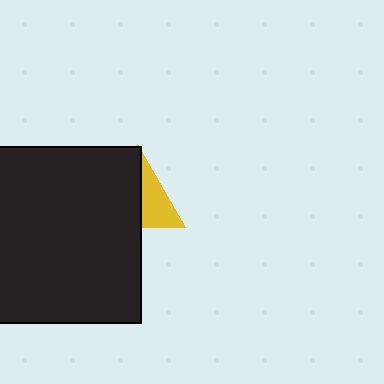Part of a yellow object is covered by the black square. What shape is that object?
It is a triangle.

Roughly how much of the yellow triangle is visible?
A small part of it is visible (roughly 42%).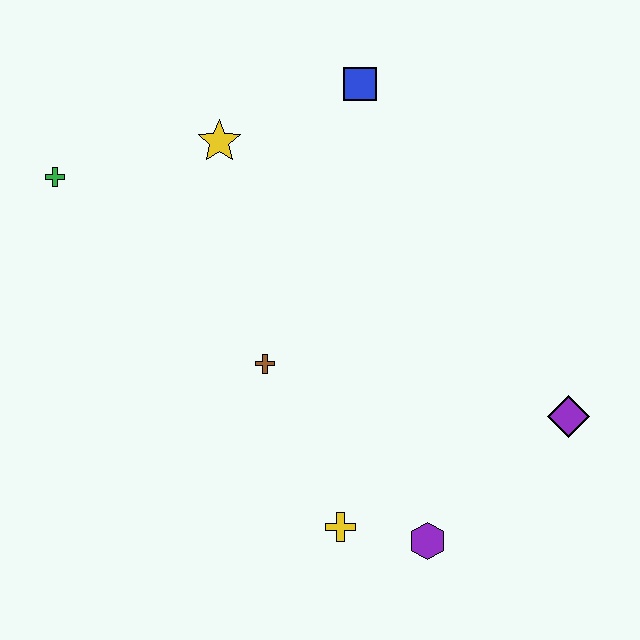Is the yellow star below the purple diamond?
No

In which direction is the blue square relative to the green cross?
The blue square is to the right of the green cross.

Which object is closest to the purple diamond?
The purple hexagon is closest to the purple diamond.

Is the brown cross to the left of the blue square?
Yes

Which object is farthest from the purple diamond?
The green cross is farthest from the purple diamond.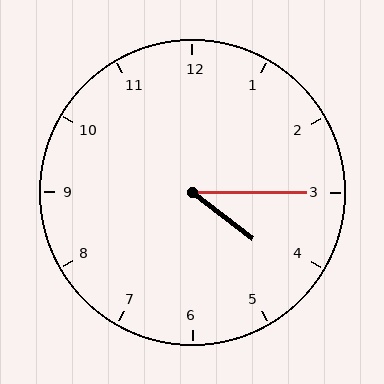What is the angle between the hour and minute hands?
Approximately 38 degrees.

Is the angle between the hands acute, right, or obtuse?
It is acute.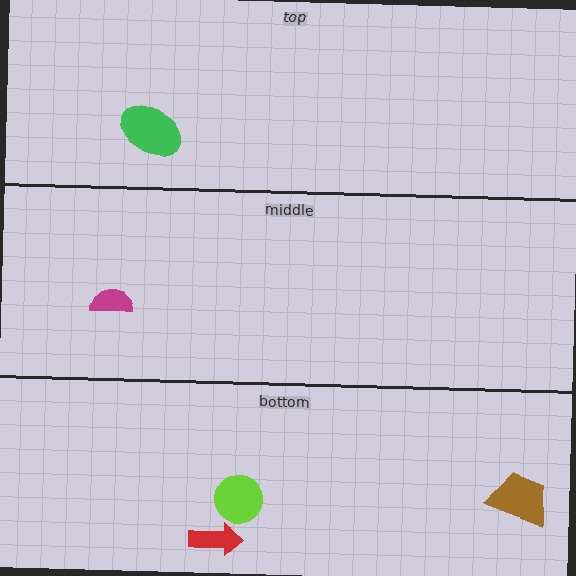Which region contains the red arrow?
The bottom region.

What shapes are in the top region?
The green ellipse.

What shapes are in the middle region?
The magenta semicircle.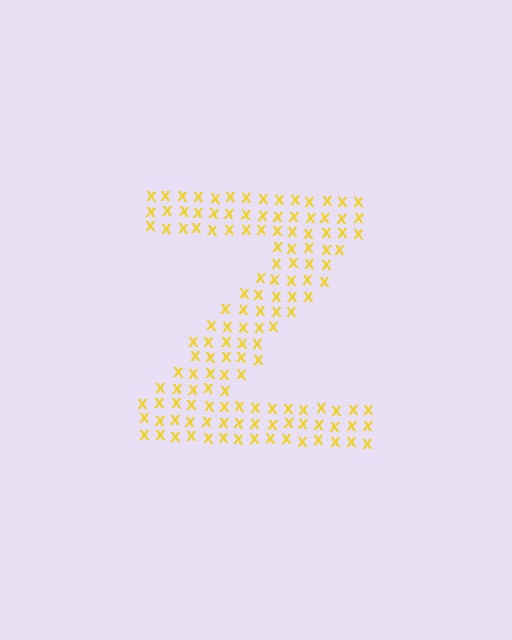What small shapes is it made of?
It is made of small letter X's.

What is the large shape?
The large shape is the letter Z.